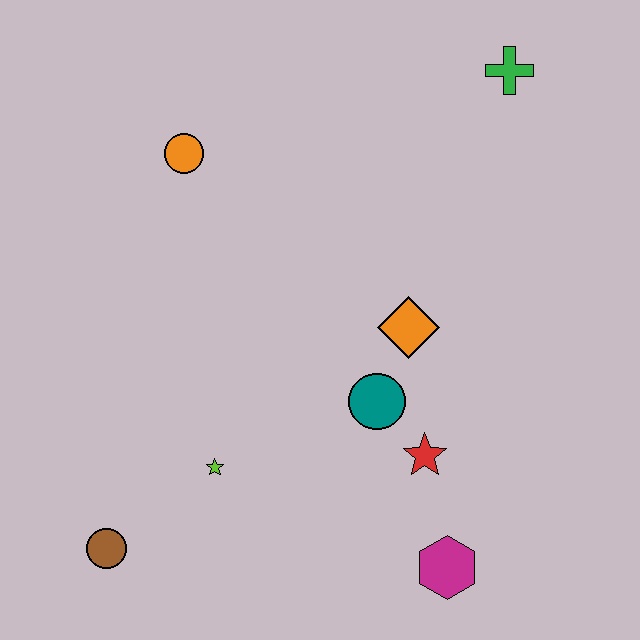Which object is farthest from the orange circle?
The magenta hexagon is farthest from the orange circle.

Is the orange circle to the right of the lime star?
No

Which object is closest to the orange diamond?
The teal circle is closest to the orange diamond.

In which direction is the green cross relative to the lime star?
The green cross is above the lime star.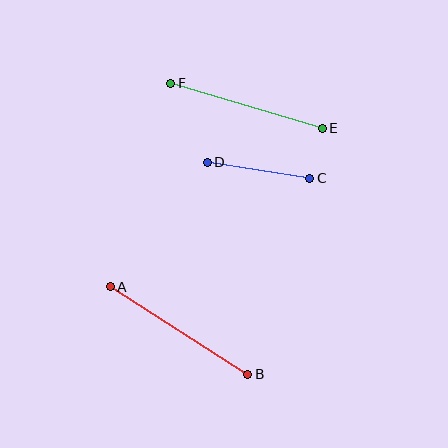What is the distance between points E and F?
The distance is approximately 158 pixels.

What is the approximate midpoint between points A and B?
The midpoint is at approximately (179, 330) pixels.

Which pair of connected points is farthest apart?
Points A and B are farthest apart.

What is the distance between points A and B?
The distance is approximately 163 pixels.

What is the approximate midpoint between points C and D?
The midpoint is at approximately (258, 170) pixels.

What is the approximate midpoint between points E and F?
The midpoint is at approximately (247, 106) pixels.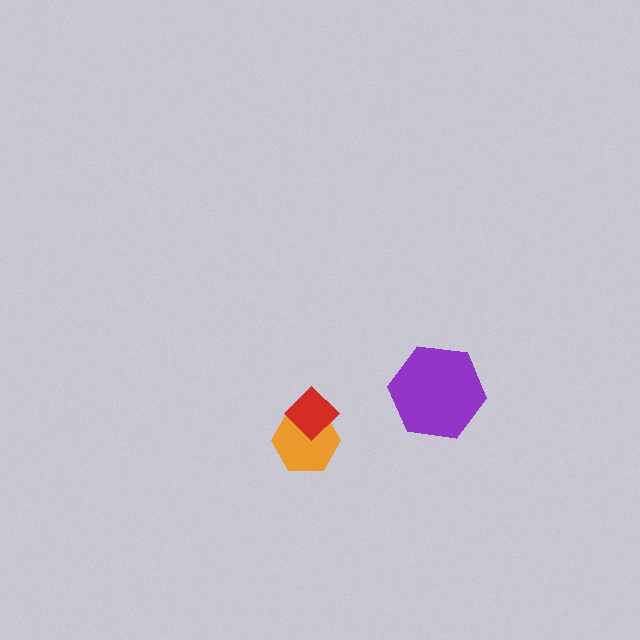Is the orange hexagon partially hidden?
Yes, it is partially covered by another shape.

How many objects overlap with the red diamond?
1 object overlaps with the red diamond.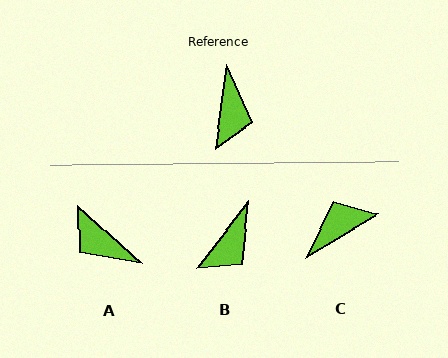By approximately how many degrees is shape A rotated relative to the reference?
Approximately 124 degrees clockwise.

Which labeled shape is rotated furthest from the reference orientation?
C, about 129 degrees away.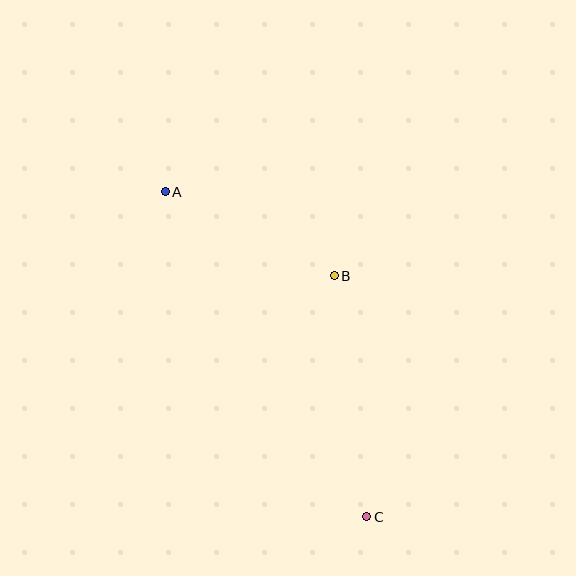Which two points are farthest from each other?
Points A and C are farthest from each other.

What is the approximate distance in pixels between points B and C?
The distance between B and C is approximately 243 pixels.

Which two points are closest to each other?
Points A and B are closest to each other.